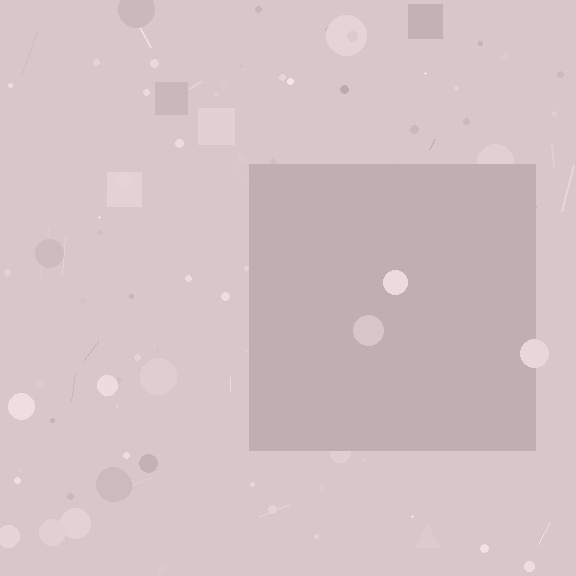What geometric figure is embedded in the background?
A square is embedded in the background.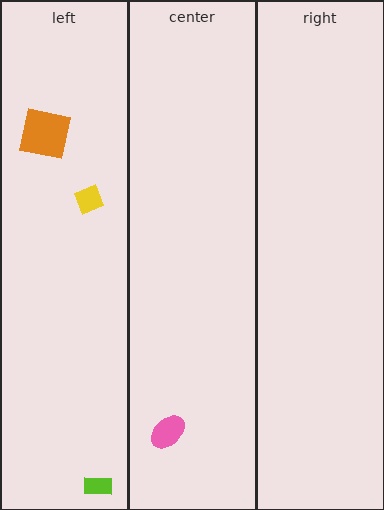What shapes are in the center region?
The pink ellipse.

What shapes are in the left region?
The orange square, the yellow diamond, the lime rectangle.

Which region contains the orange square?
The left region.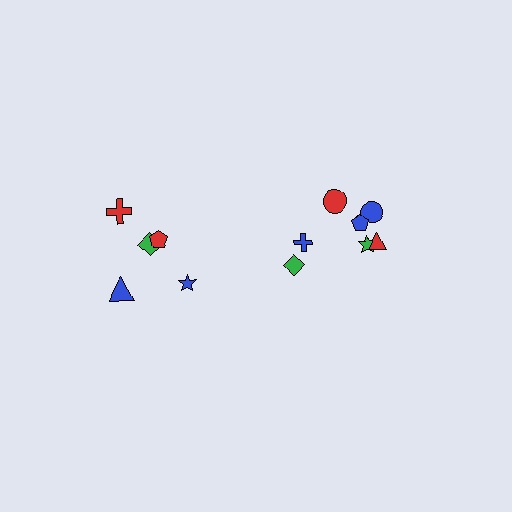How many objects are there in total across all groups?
There are 12 objects.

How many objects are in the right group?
There are 7 objects.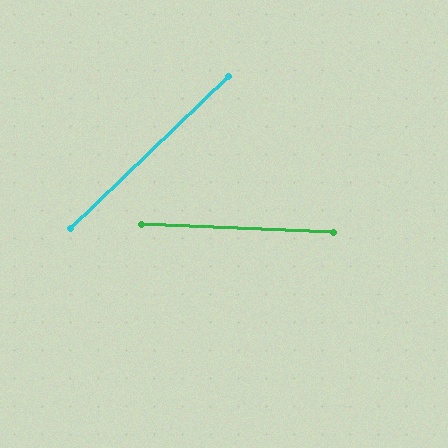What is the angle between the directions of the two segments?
Approximately 46 degrees.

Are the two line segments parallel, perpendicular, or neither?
Neither parallel nor perpendicular — they differ by about 46°.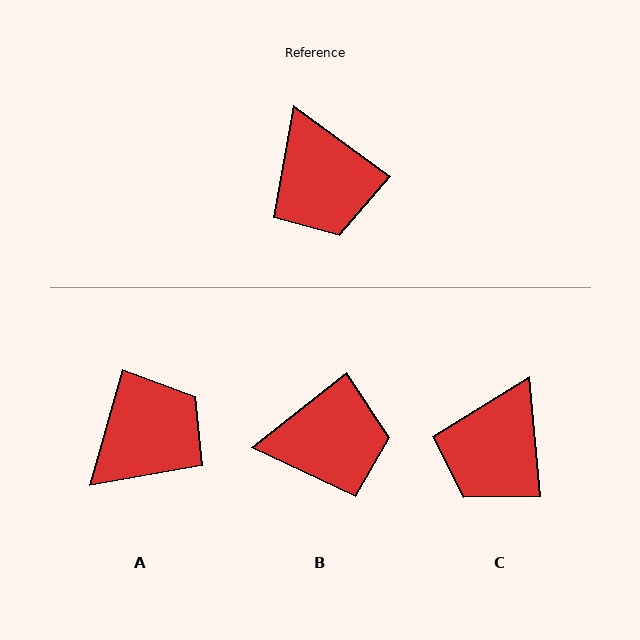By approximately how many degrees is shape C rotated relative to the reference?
Approximately 48 degrees clockwise.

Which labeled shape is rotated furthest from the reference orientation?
A, about 111 degrees away.